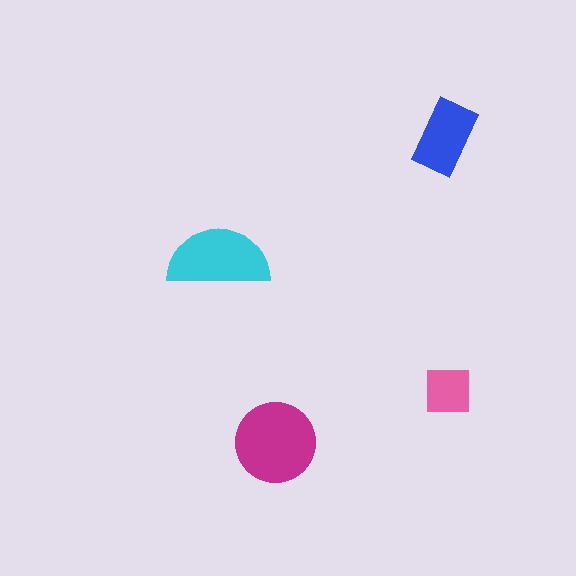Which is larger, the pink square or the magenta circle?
The magenta circle.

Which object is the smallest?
The pink square.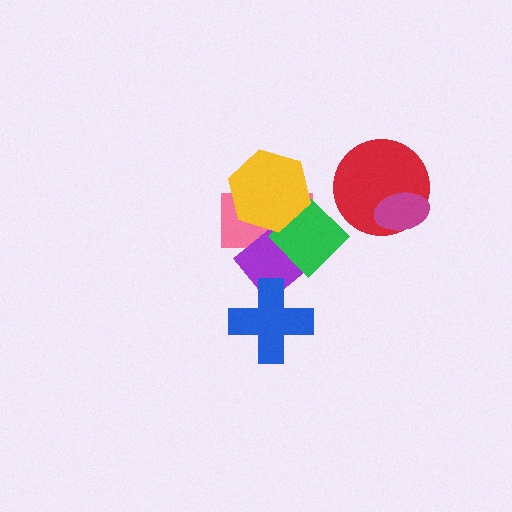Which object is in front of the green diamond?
The yellow hexagon is in front of the green diamond.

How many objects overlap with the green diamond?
3 objects overlap with the green diamond.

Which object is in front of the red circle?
The magenta ellipse is in front of the red circle.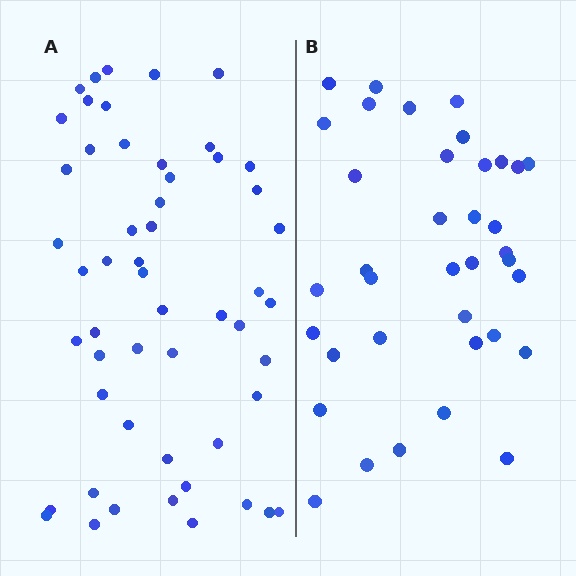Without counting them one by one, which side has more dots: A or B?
Region A (the left region) has more dots.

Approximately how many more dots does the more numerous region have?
Region A has approximately 15 more dots than region B.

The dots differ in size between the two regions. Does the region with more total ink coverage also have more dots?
No. Region B has more total ink coverage because its dots are larger, but region A actually contains more individual dots. Total area can be misleading — the number of items is what matters here.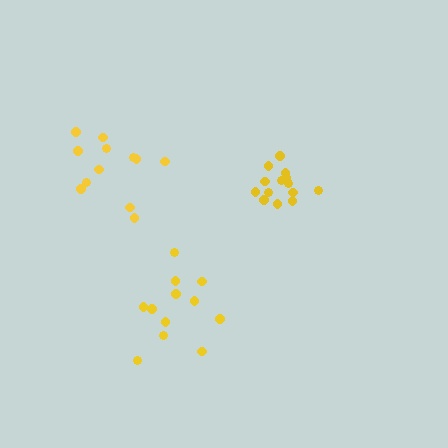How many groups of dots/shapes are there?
There are 3 groups.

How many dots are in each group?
Group 1: 14 dots, Group 2: 12 dots, Group 3: 12 dots (38 total).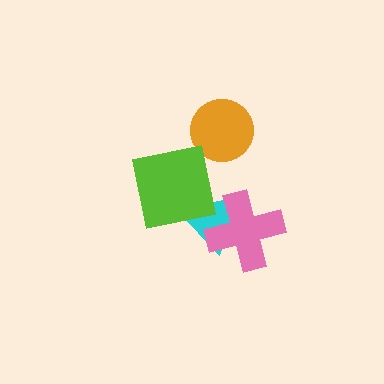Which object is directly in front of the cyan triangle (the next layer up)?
The pink cross is directly in front of the cyan triangle.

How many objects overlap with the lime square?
1 object overlaps with the lime square.